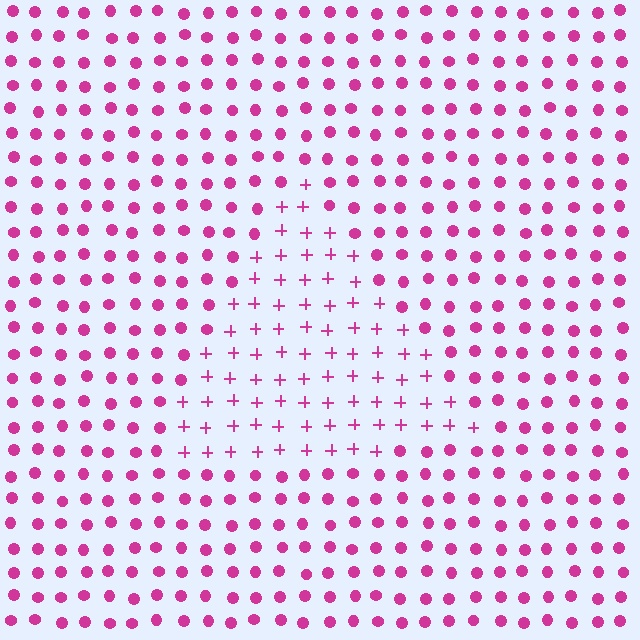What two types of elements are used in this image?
The image uses plus signs inside the triangle region and circles outside it.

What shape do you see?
I see a triangle.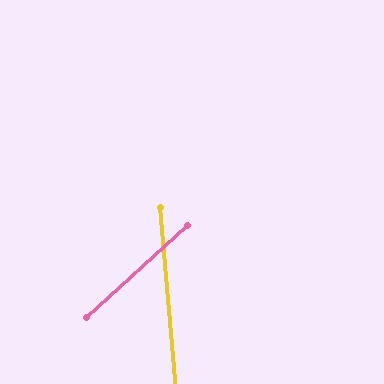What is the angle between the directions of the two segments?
Approximately 53 degrees.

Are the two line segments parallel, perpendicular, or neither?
Neither parallel nor perpendicular — they differ by about 53°.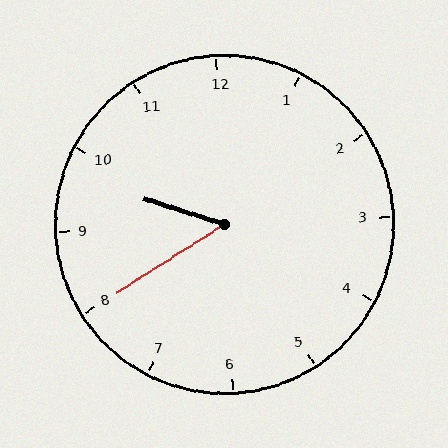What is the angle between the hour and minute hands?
Approximately 50 degrees.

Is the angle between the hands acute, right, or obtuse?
It is acute.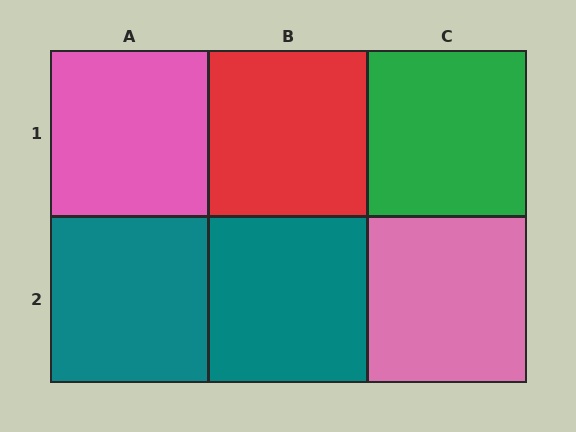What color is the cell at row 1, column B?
Red.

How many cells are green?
1 cell is green.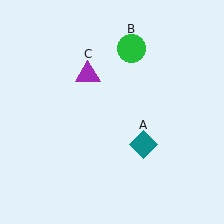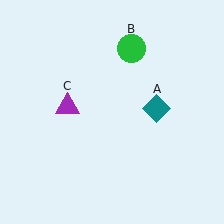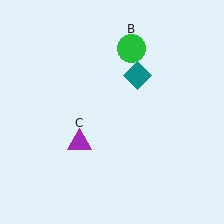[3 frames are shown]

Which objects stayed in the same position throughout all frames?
Green circle (object B) remained stationary.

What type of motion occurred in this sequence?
The teal diamond (object A), purple triangle (object C) rotated counterclockwise around the center of the scene.